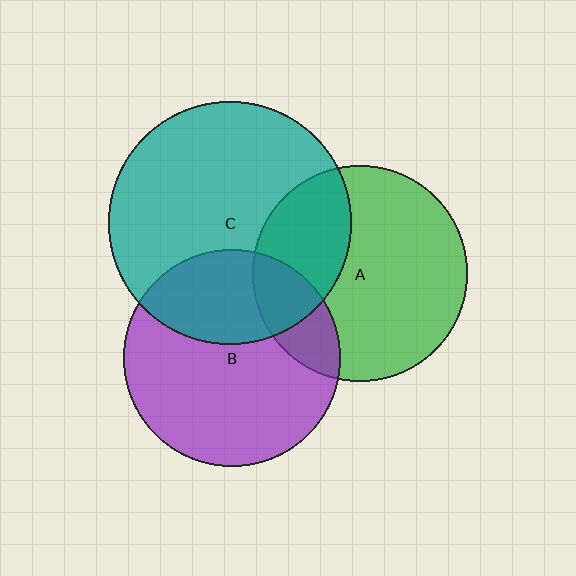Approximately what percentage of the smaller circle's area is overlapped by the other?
Approximately 30%.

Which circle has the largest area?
Circle C (teal).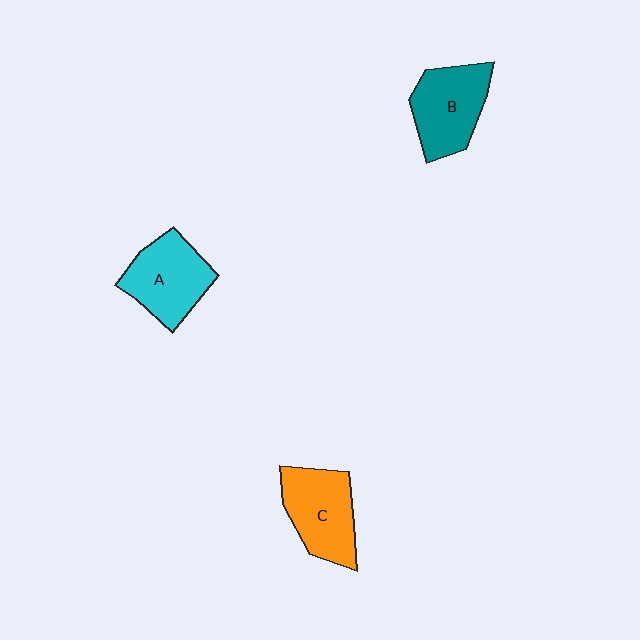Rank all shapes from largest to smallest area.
From largest to smallest: C (orange), A (cyan), B (teal).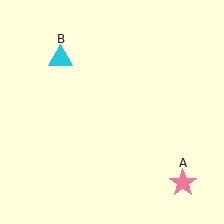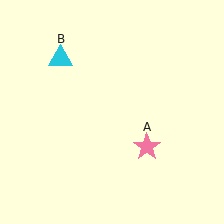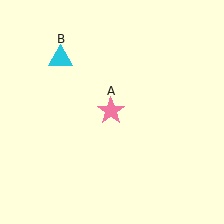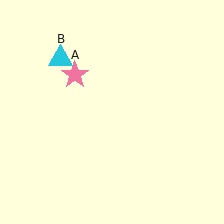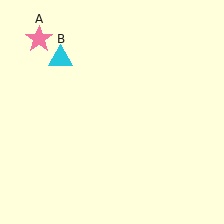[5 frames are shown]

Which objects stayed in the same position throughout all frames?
Cyan triangle (object B) remained stationary.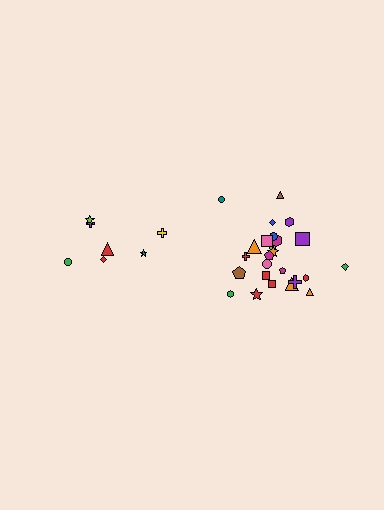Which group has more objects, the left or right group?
The right group.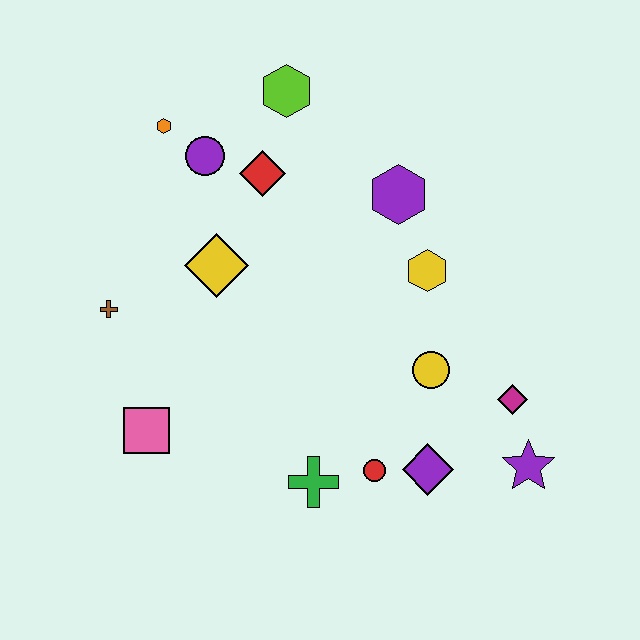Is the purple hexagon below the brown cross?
No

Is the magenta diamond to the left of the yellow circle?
No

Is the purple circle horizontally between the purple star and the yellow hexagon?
No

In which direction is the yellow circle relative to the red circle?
The yellow circle is above the red circle.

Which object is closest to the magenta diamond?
The purple star is closest to the magenta diamond.